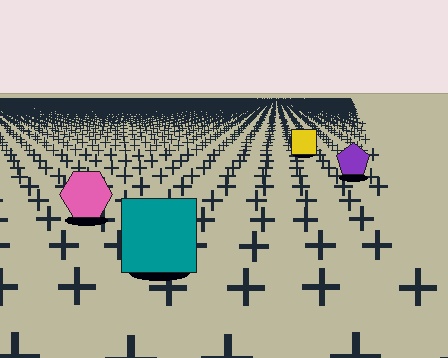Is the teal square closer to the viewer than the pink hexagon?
Yes. The teal square is closer — you can tell from the texture gradient: the ground texture is coarser near it.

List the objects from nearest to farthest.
From nearest to farthest: the teal square, the pink hexagon, the purple pentagon, the yellow square.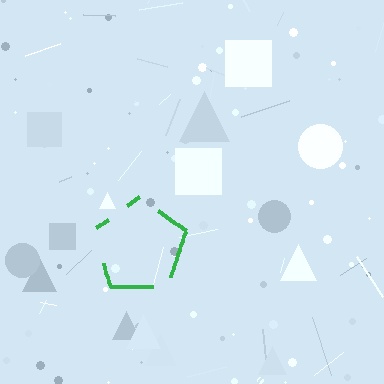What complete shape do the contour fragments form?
The contour fragments form a pentagon.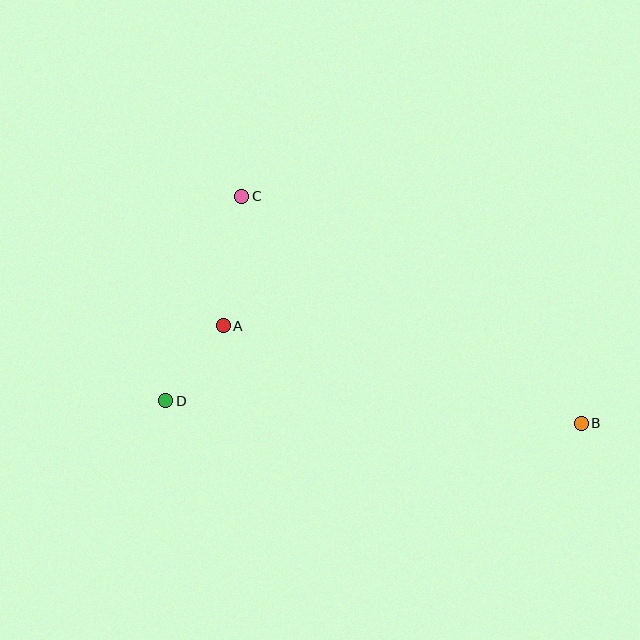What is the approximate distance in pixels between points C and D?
The distance between C and D is approximately 218 pixels.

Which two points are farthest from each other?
Points B and D are farthest from each other.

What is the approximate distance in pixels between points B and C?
The distance between B and C is approximately 409 pixels.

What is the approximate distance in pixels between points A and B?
The distance between A and B is approximately 371 pixels.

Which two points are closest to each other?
Points A and D are closest to each other.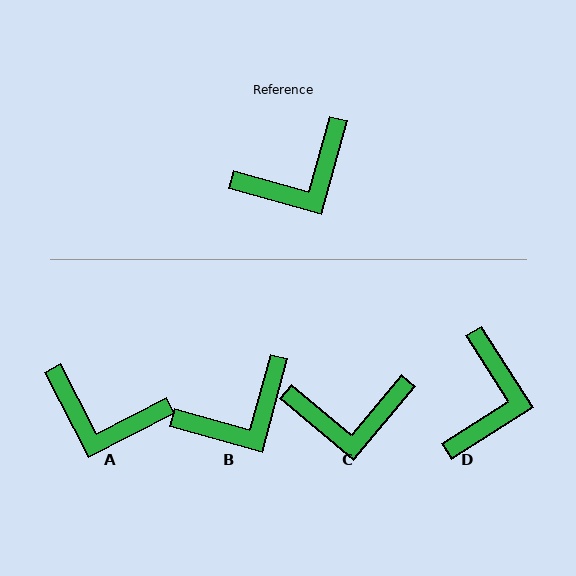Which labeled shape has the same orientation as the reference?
B.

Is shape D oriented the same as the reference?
No, it is off by about 48 degrees.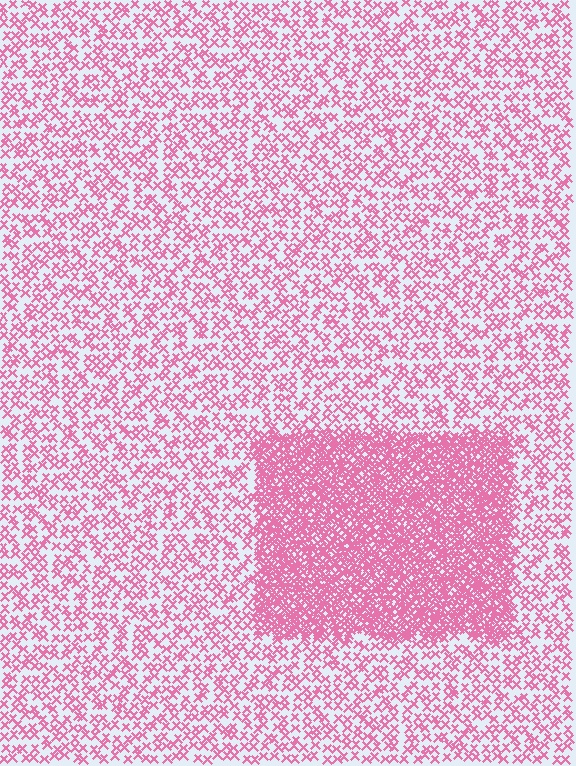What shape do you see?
I see a rectangle.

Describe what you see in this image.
The image contains small pink elements arranged at two different densities. A rectangle-shaped region is visible where the elements are more densely packed than the surrounding area.